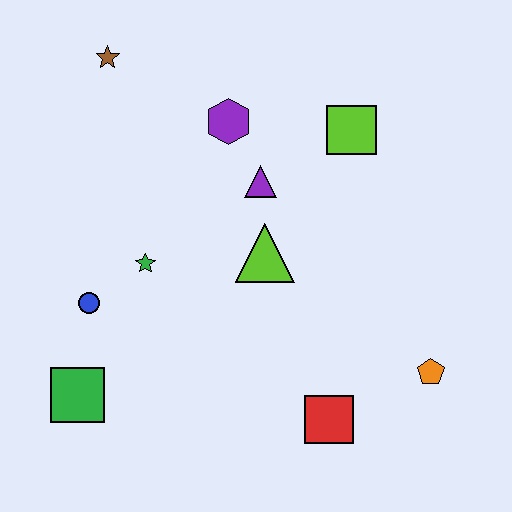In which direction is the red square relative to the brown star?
The red square is below the brown star.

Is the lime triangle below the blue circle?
No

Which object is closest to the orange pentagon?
The red square is closest to the orange pentagon.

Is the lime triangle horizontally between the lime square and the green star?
Yes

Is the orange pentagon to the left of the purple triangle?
No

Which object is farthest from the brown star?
The orange pentagon is farthest from the brown star.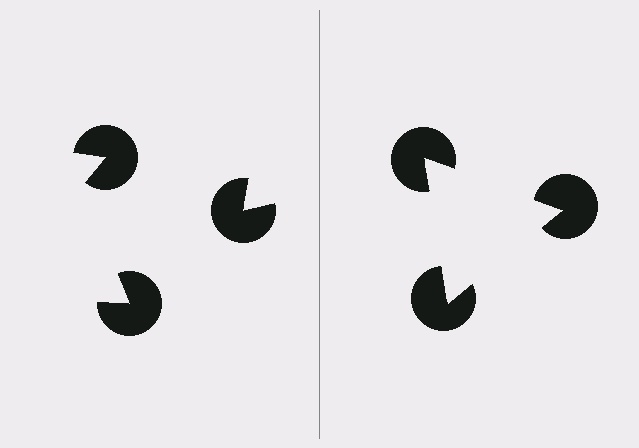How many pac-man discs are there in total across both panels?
6 — 3 on each side.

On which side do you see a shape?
An illusory triangle appears on the right side. On the left side the wedge cuts are rotated, so no coherent shape forms.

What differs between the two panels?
The pac-man discs are positioned identically on both sides; only the wedge orientations differ. On the right they align to a triangle; on the left they are misaligned.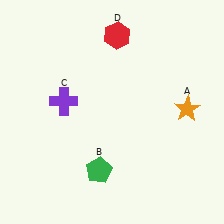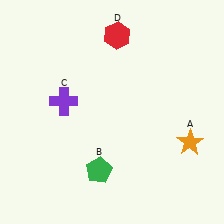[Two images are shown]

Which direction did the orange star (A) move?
The orange star (A) moved down.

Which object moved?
The orange star (A) moved down.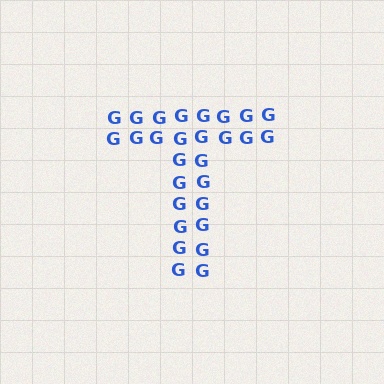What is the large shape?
The large shape is the letter T.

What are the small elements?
The small elements are letter G's.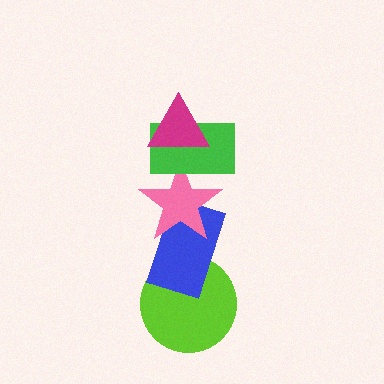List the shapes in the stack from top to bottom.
From top to bottom: the magenta triangle, the green rectangle, the pink star, the blue rectangle, the lime circle.